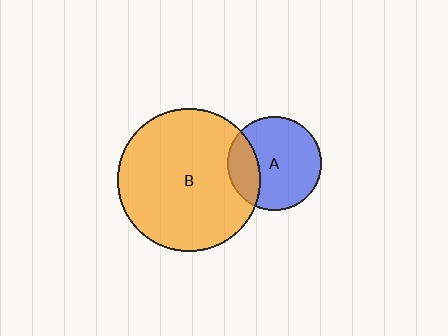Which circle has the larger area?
Circle B (orange).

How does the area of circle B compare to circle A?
Approximately 2.3 times.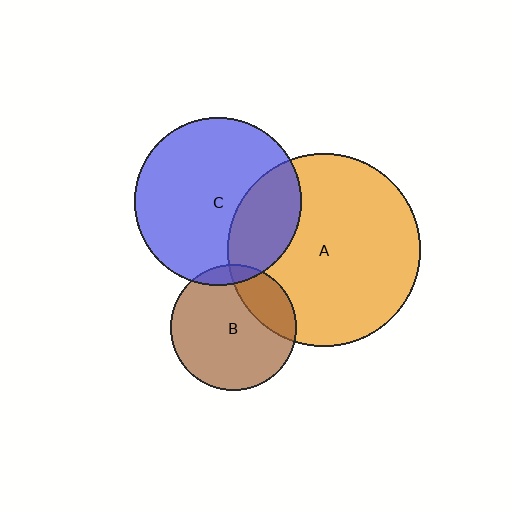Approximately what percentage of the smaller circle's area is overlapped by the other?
Approximately 25%.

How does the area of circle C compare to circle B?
Approximately 1.8 times.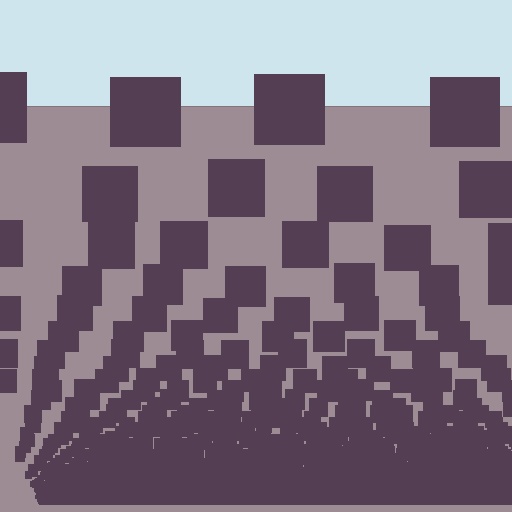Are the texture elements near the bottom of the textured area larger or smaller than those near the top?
Smaller. The gradient is inverted — elements near the bottom are smaller and denser.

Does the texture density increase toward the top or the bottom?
Density increases toward the bottom.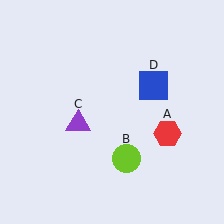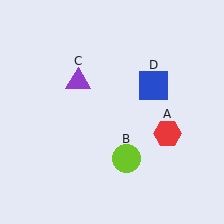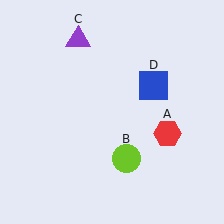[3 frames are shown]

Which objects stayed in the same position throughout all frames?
Red hexagon (object A) and lime circle (object B) and blue square (object D) remained stationary.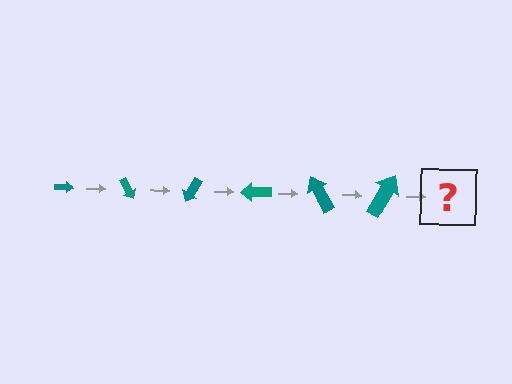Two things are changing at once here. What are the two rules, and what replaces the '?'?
The two rules are that the arrow grows larger each step and it rotates 60 degrees each step. The '?' should be an arrow, larger than the previous one and rotated 360 degrees from the start.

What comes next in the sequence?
The next element should be an arrow, larger than the previous one and rotated 360 degrees from the start.